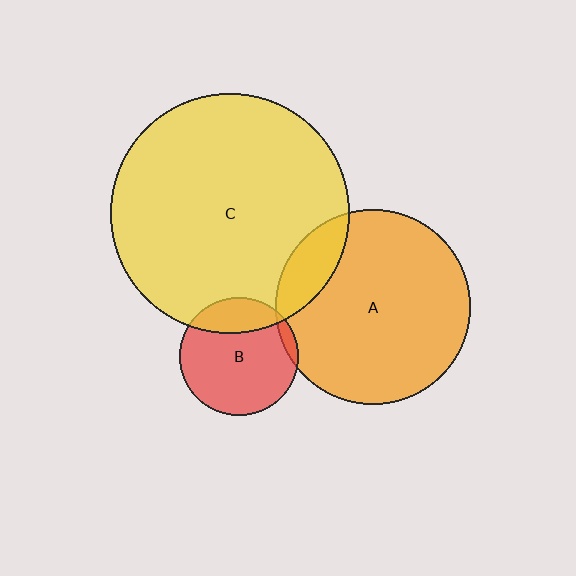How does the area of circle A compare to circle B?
Approximately 2.7 times.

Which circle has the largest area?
Circle C (yellow).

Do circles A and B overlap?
Yes.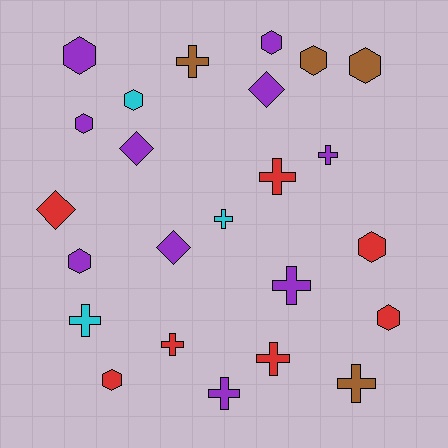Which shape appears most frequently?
Hexagon, with 10 objects.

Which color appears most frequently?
Purple, with 10 objects.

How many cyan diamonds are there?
There are no cyan diamonds.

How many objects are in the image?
There are 24 objects.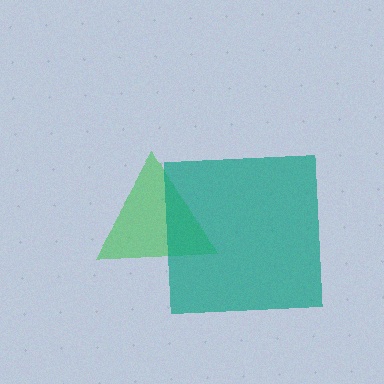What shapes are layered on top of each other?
The layered shapes are: a green triangle, a teal square.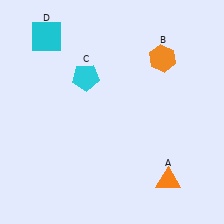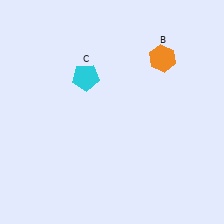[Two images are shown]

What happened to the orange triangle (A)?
The orange triangle (A) was removed in Image 2. It was in the bottom-right area of Image 1.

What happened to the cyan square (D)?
The cyan square (D) was removed in Image 2. It was in the top-left area of Image 1.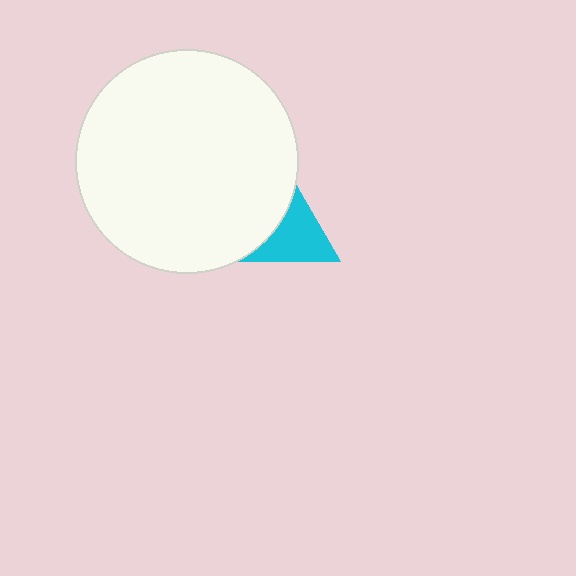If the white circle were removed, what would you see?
You would see the complete cyan triangle.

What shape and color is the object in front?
The object in front is a white circle.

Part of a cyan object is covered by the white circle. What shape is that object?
It is a triangle.